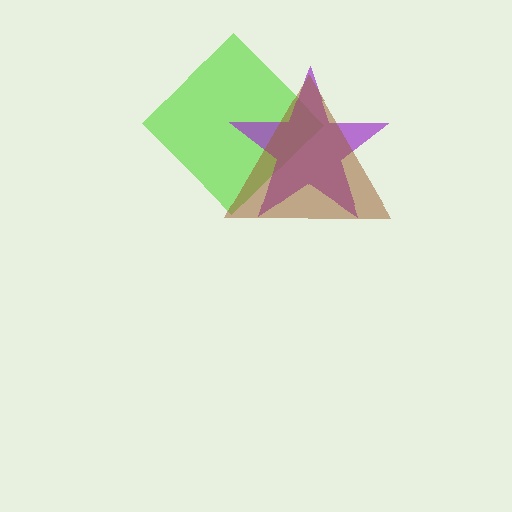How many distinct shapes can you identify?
There are 3 distinct shapes: a lime diamond, a purple star, a brown triangle.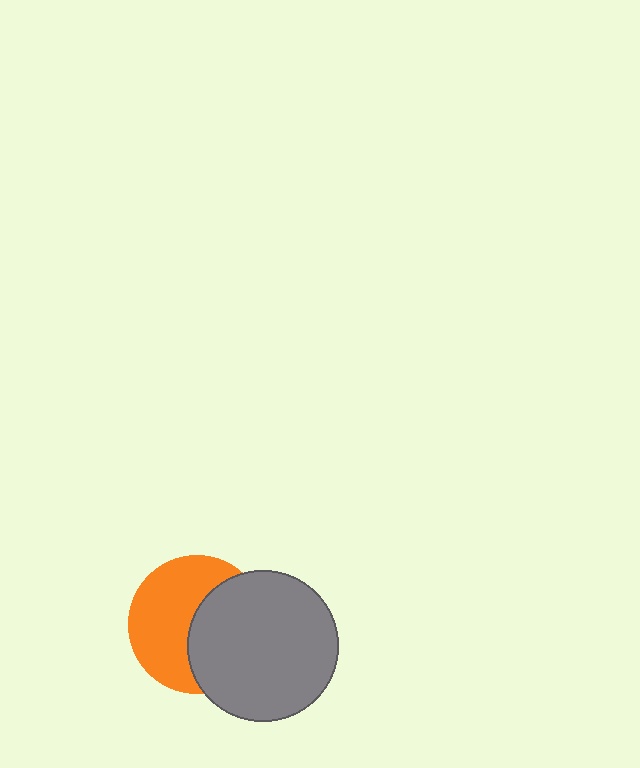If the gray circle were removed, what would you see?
You would see the complete orange circle.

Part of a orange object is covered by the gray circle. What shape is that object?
It is a circle.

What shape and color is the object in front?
The object in front is a gray circle.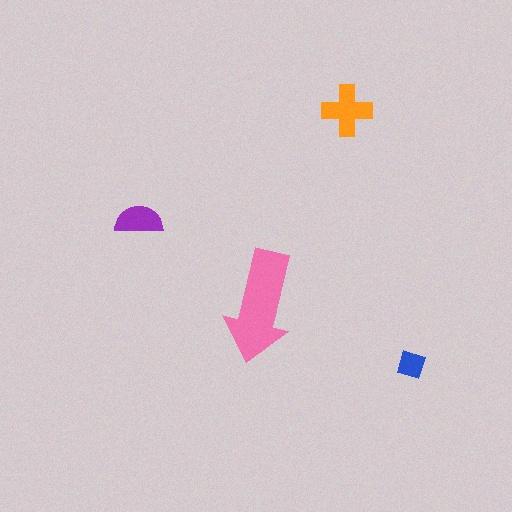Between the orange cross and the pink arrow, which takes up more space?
The pink arrow.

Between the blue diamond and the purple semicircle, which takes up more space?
The purple semicircle.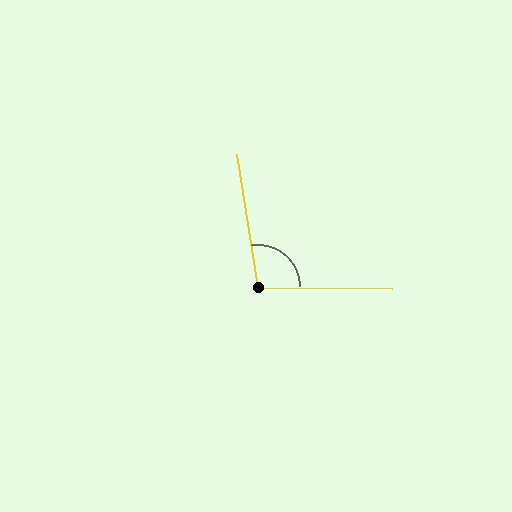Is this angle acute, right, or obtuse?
It is obtuse.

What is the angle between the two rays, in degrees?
Approximately 99 degrees.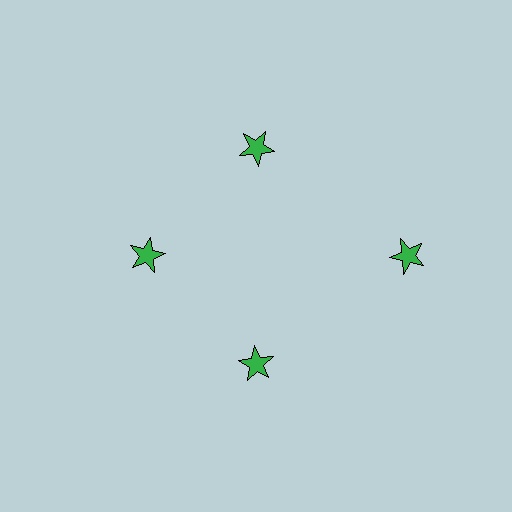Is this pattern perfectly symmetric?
No. The 4 green stars are arranged in a ring, but one element near the 3 o'clock position is pushed outward from the center, breaking the 4-fold rotational symmetry.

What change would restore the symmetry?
The symmetry would be restored by moving it inward, back onto the ring so that all 4 stars sit at equal angles and equal distance from the center.